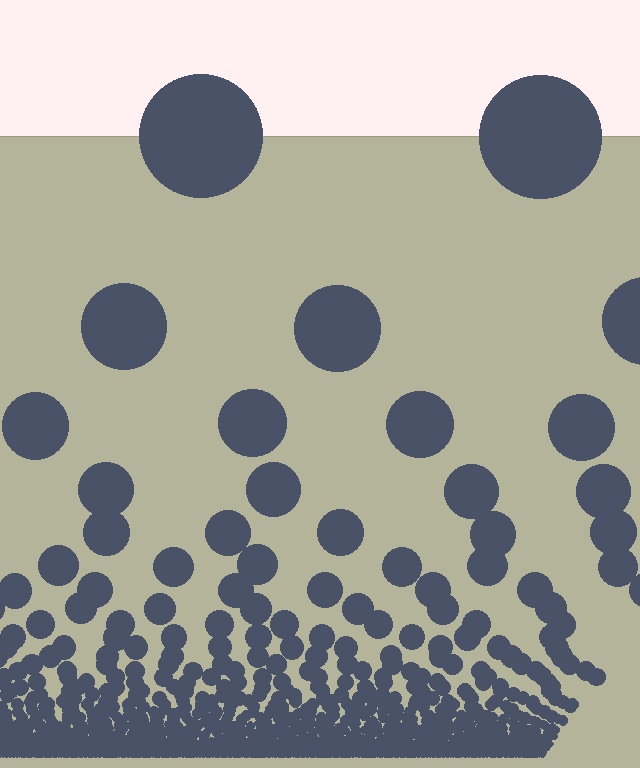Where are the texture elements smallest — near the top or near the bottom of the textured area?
Near the bottom.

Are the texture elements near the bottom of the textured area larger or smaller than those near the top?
Smaller. The gradient is inverted — elements near the bottom are smaller and denser.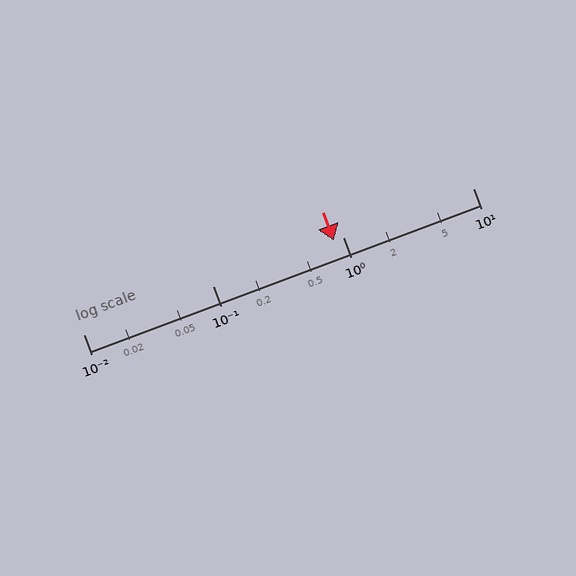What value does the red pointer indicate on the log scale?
The pointer indicates approximately 0.85.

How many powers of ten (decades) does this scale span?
The scale spans 3 decades, from 0.01 to 10.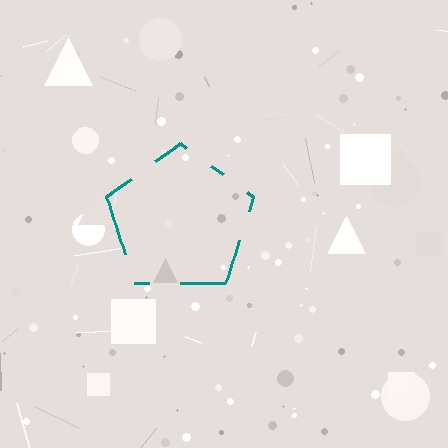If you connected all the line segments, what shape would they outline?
They would outline a pentagon.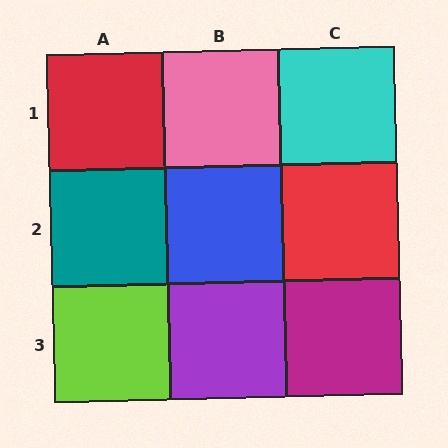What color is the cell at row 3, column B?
Purple.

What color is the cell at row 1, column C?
Cyan.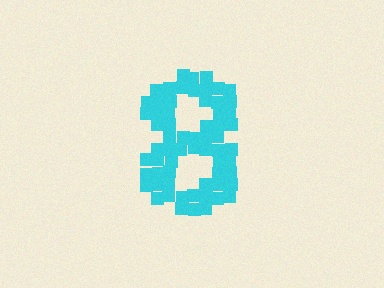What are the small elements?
The small elements are squares.